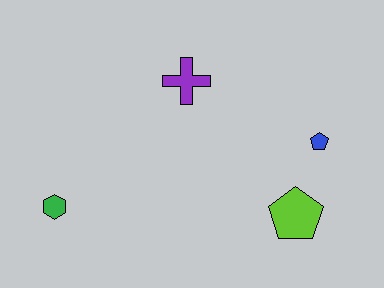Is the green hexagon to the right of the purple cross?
No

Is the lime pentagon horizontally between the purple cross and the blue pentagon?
Yes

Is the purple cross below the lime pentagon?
No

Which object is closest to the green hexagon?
The purple cross is closest to the green hexagon.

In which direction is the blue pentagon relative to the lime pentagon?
The blue pentagon is above the lime pentagon.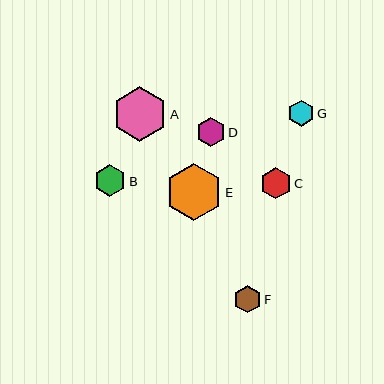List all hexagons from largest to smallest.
From largest to smallest: E, A, B, C, D, F, G.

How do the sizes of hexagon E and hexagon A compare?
Hexagon E and hexagon A are approximately the same size.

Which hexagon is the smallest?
Hexagon G is the smallest with a size of approximately 26 pixels.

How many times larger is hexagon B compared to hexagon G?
Hexagon B is approximately 1.2 times the size of hexagon G.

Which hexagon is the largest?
Hexagon E is the largest with a size of approximately 57 pixels.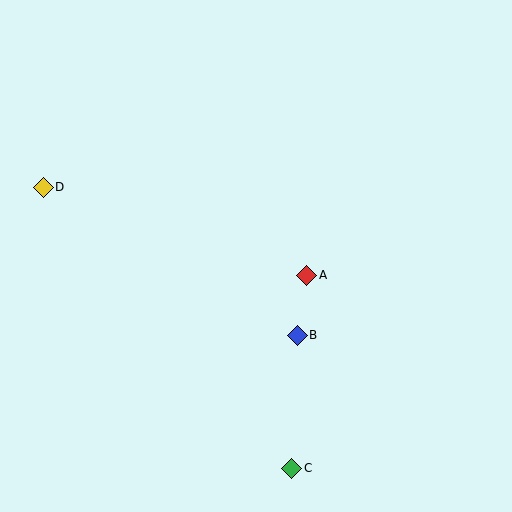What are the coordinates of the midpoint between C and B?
The midpoint between C and B is at (295, 402).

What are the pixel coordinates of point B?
Point B is at (297, 335).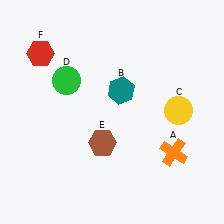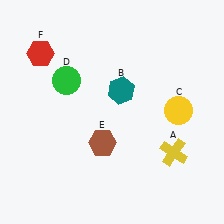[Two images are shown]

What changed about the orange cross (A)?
In Image 1, A is orange. In Image 2, it changed to yellow.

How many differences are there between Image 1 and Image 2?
There is 1 difference between the two images.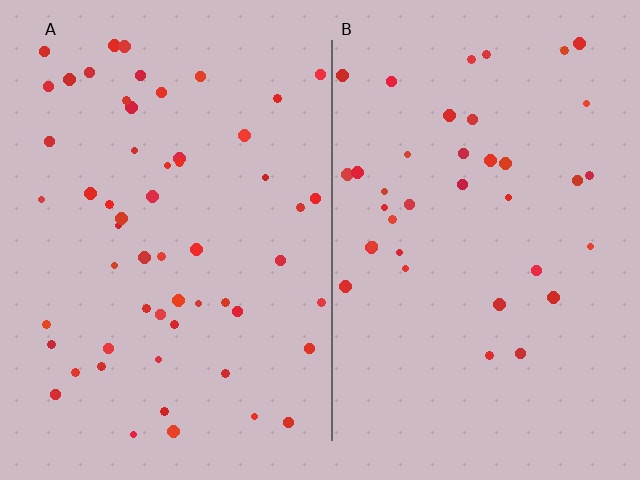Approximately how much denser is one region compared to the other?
Approximately 1.5× — region A over region B.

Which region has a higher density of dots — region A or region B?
A (the left).